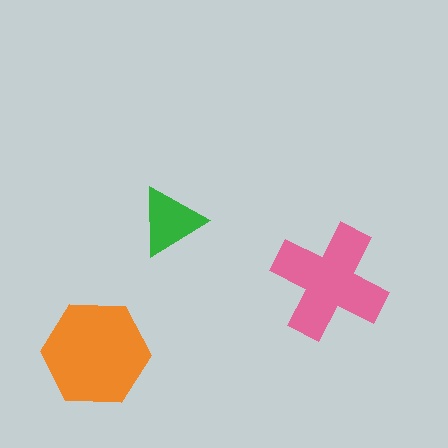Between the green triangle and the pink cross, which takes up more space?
The pink cross.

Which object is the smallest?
The green triangle.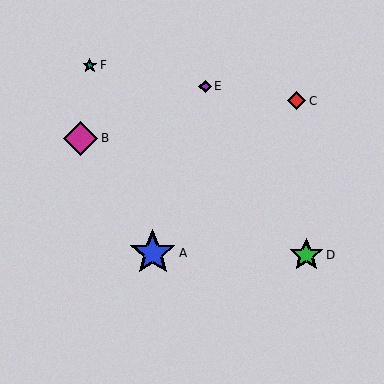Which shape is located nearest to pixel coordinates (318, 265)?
The green star (labeled D) at (306, 255) is nearest to that location.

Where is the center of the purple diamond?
The center of the purple diamond is at (205, 86).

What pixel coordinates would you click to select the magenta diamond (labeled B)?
Click at (81, 138) to select the magenta diamond B.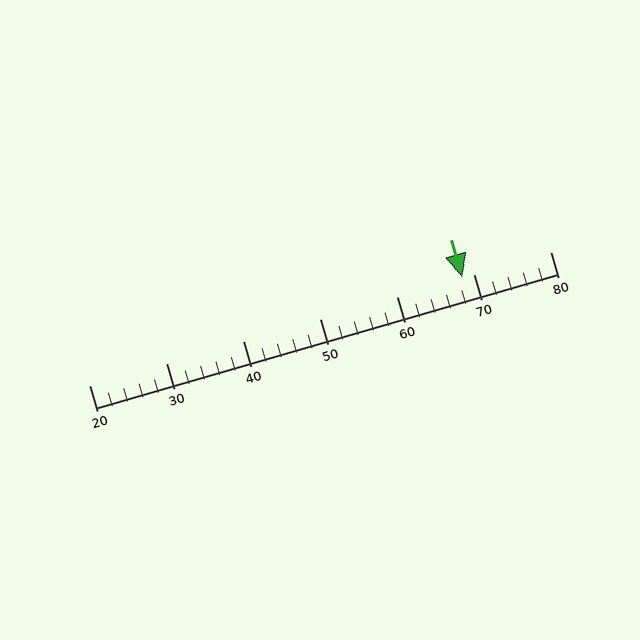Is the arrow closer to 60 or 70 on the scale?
The arrow is closer to 70.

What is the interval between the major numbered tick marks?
The major tick marks are spaced 10 units apart.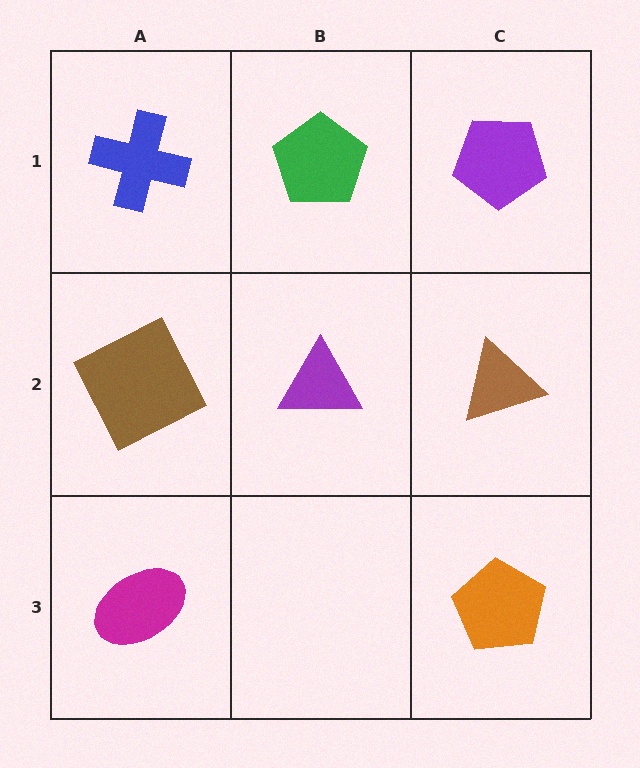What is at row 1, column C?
A purple pentagon.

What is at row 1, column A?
A blue cross.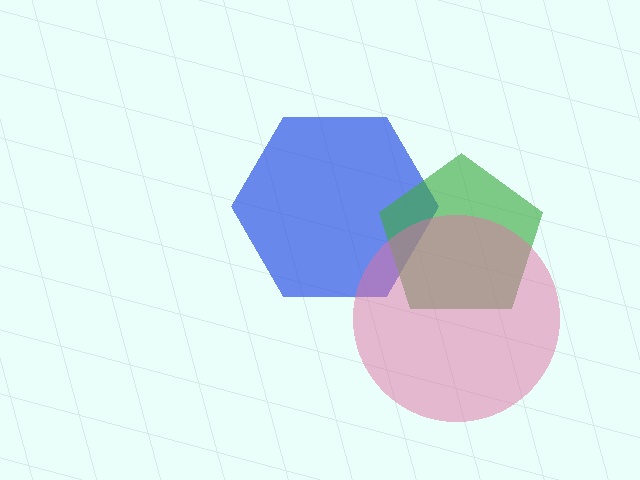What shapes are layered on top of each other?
The layered shapes are: a blue hexagon, a green pentagon, a pink circle.